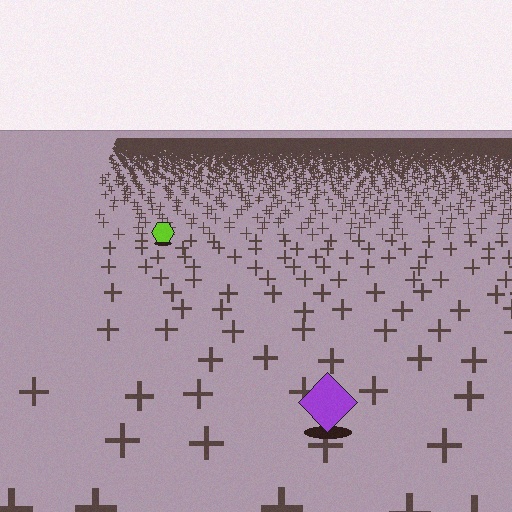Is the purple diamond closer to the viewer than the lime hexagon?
Yes. The purple diamond is closer — you can tell from the texture gradient: the ground texture is coarser near it.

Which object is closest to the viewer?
The purple diamond is closest. The texture marks near it are larger and more spread out.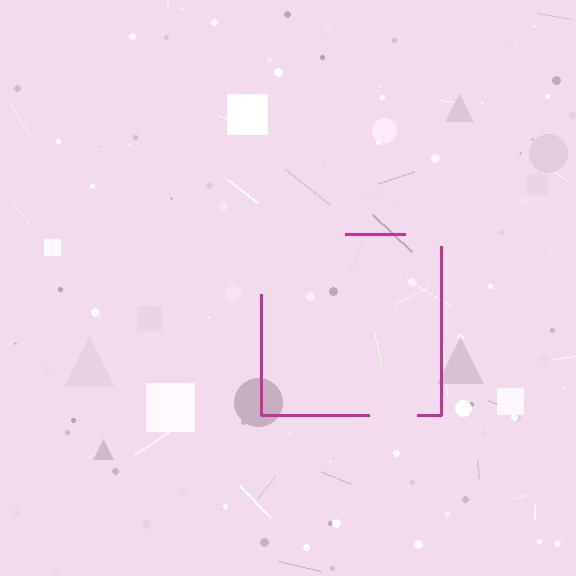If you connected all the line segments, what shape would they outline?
They would outline a square.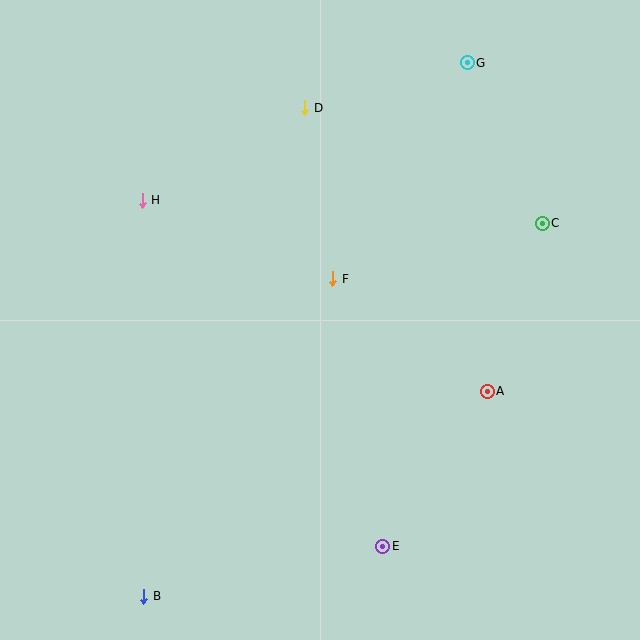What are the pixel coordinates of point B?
Point B is at (144, 596).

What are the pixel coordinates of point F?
Point F is at (333, 279).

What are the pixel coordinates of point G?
Point G is at (467, 63).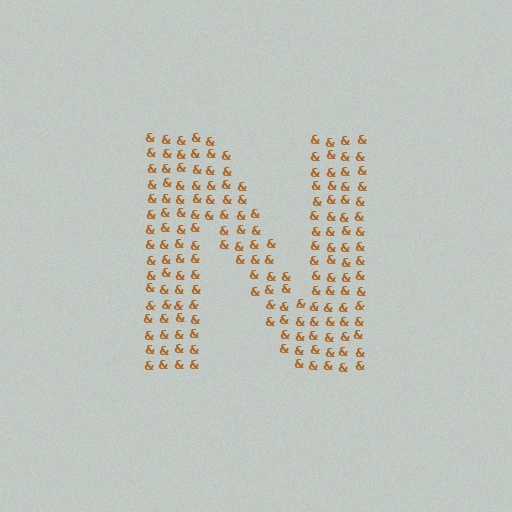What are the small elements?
The small elements are ampersands.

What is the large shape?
The large shape is the letter N.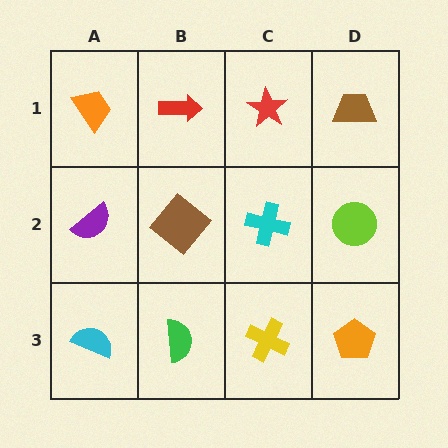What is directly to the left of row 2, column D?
A cyan cross.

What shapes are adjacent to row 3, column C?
A cyan cross (row 2, column C), a green semicircle (row 3, column B), an orange pentagon (row 3, column D).